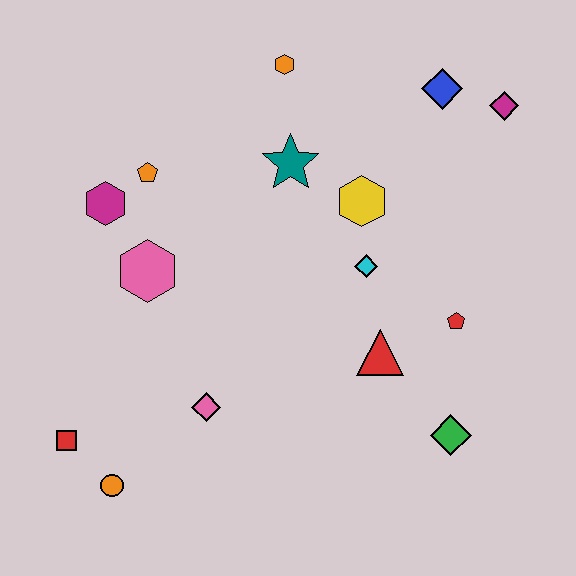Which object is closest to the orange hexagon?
The teal star is closest to the orange hexagon.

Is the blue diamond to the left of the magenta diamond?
Yes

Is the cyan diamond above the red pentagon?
Yes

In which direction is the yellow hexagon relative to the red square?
The yellow hexagon is to the right of the red square.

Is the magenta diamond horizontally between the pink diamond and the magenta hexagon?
No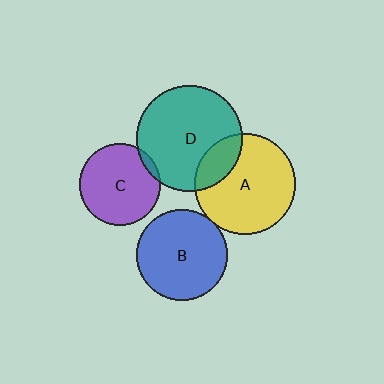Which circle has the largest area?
Circle D (teal).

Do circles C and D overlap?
Yes.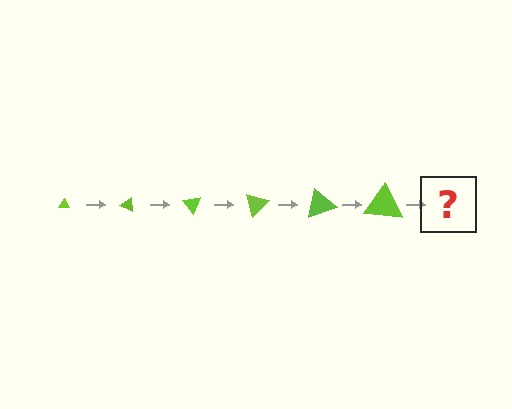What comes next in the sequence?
The next element should be a triangle, larger than the previous one and rotated 150 degrees from the start.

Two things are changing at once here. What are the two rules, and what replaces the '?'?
The two rules are that the triangle grows larger each step and it rotates 25 degrees each step. The '?' should be a triangle, larger than the previous one and rotated 150 degrees from the start.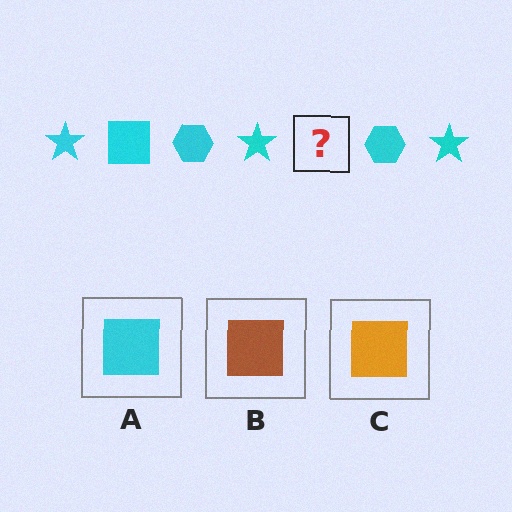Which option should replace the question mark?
Option A.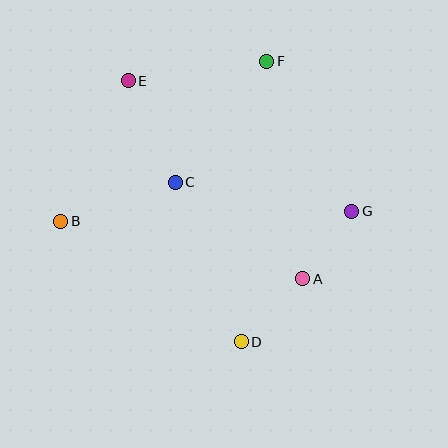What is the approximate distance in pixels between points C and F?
The distance between C and F is approximately 151 pixels.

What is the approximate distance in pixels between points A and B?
The distance between A and B is approximately 249 pixels.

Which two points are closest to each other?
Points A and G are closest to each other.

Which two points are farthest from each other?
Points B and G are farthest from each other.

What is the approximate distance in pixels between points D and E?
The distance between D and E is approximately 284 pixels.